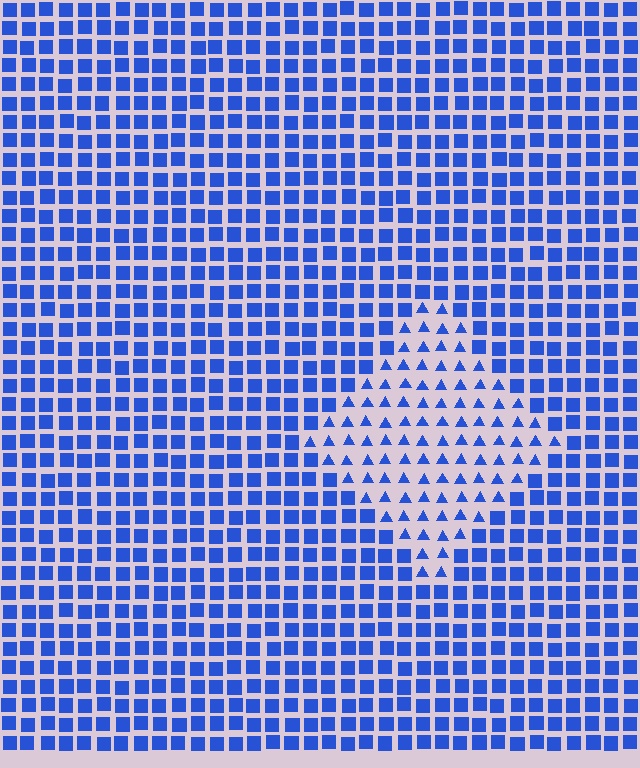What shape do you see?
I see a diamond.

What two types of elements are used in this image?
The image uses triangles inside the diamond region and squares outside it.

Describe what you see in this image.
The image is filled with small blue elements arranged in a uniform grid. A diamond-shaped region contains triangles, while the surrounding area contains squares. The boundary is defined purely by the change in element shape.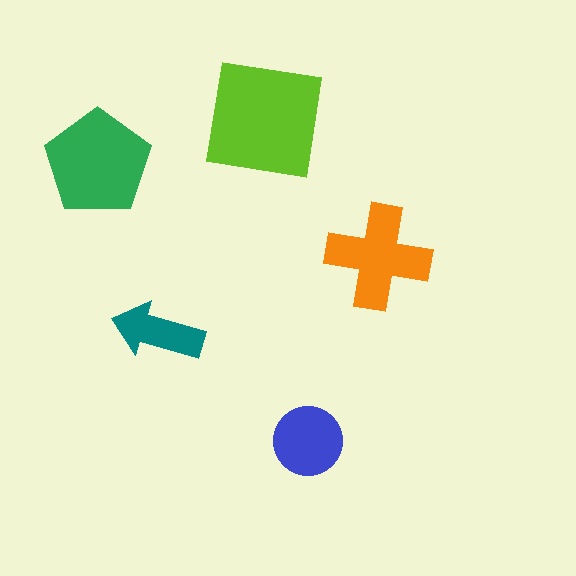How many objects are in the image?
There are 5 objects in the image.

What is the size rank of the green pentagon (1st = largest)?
2nd.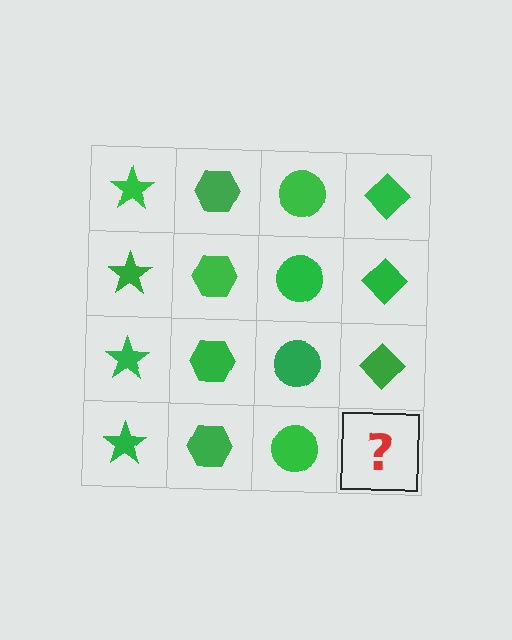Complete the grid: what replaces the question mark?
The question mark should be replaced with a green diamond.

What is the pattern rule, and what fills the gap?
The rule is that each column has a consistent shape. The gap should be filled with a green diamond.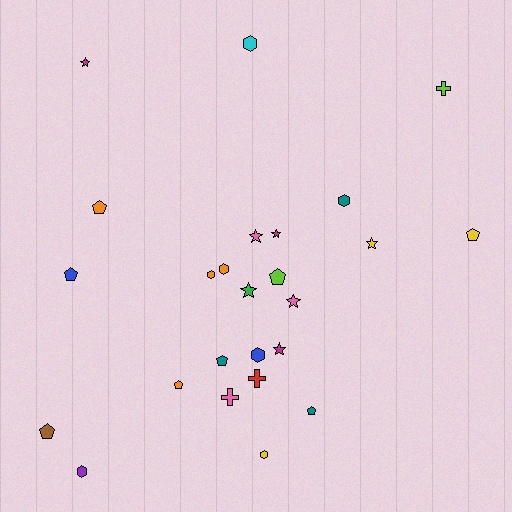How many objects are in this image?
There are 25 objects.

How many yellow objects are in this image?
There are 3 yellow objects.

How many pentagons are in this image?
There are 8 pentagons.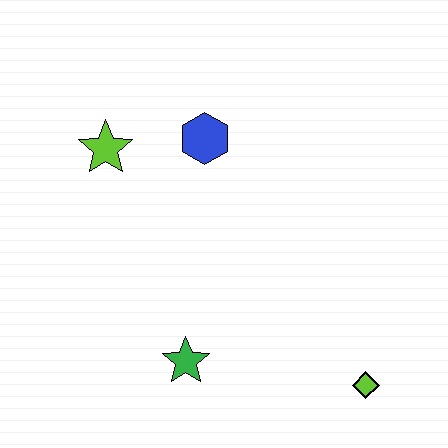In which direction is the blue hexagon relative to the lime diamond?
The blue hexagon is above the lime diamond.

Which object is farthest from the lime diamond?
The lime star is farthest from the lime diamond.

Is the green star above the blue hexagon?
No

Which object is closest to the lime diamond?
The green star is closest to the lime diamond.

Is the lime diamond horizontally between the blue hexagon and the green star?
No